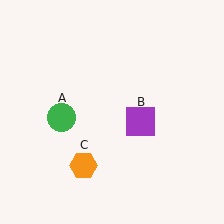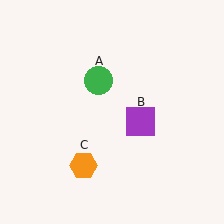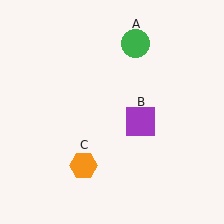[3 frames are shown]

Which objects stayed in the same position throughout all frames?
Purple square (object B) and orange hexagon (object C) remained stationary.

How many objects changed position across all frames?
1 object changed position: green circle (object A).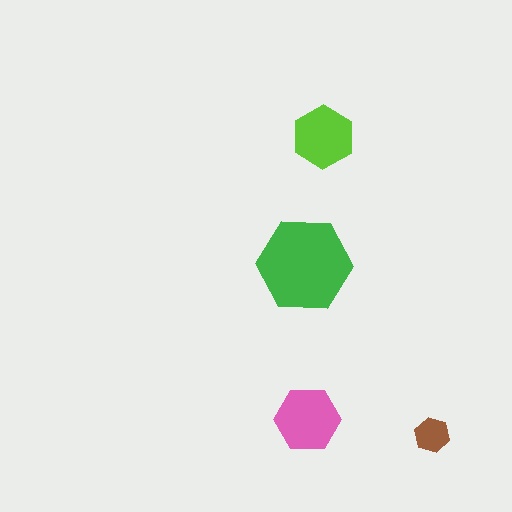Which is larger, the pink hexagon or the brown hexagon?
The pink one.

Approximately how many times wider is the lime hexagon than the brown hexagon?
About 2 times wider.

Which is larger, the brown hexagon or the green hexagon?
The green one.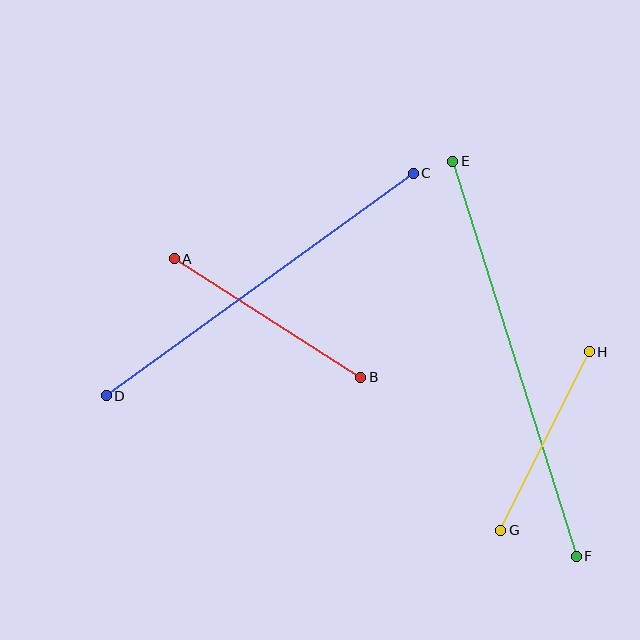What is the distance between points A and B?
The distance is approximately 221 pixels.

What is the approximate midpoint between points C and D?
The midpoint is at approximately (260, 285) pixels.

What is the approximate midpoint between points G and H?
The midpoint is at approximately (545, 441) pixels.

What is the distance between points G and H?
The distance is approximately 199 pixels.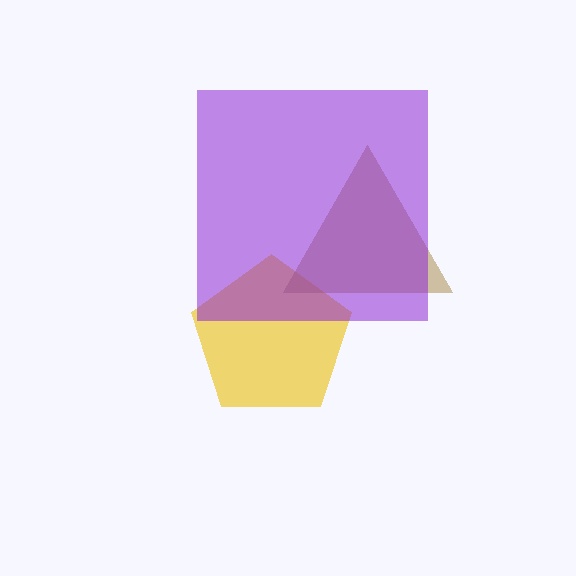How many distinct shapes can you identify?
There are 3 distinct shapes: a yellow pentagon, a brown triangle, a purple square.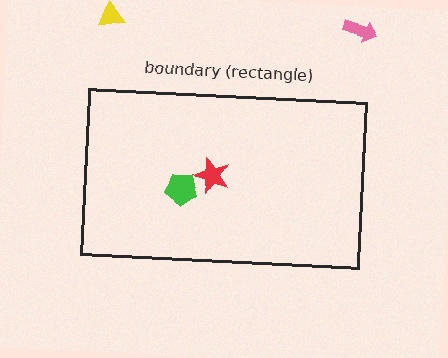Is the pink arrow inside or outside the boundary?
Outside.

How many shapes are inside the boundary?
2 inside, 2 outside.